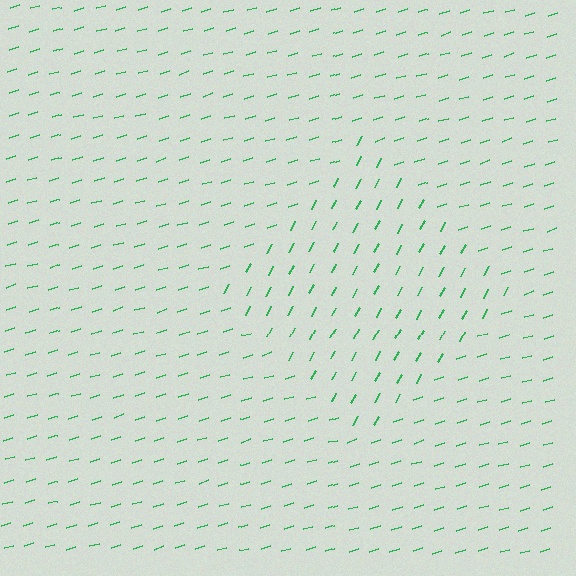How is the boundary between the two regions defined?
The boundary is defined purely by a change in line orientation (approximately 45 degrees difference). All lines are the same color and thickness.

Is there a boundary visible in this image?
Yes, there is a texture boundary formed by a change in line orientation.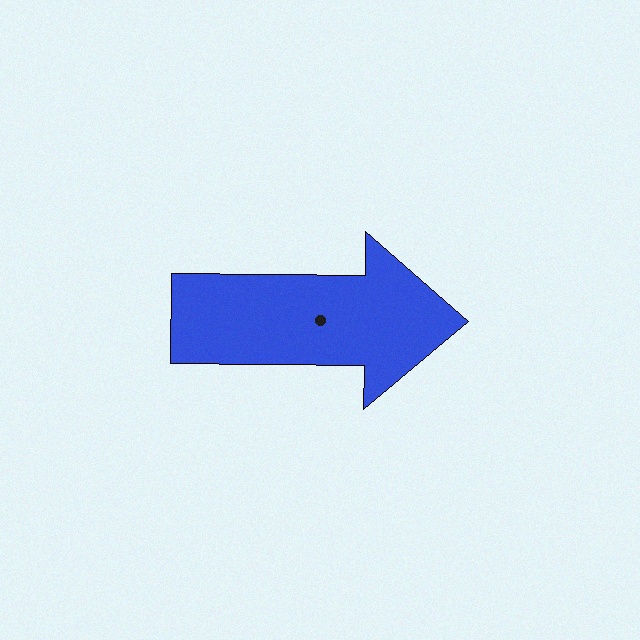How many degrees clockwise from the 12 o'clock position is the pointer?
Approximately 91 degrees.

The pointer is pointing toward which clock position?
Roughly 3 o'clock.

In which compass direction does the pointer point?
East.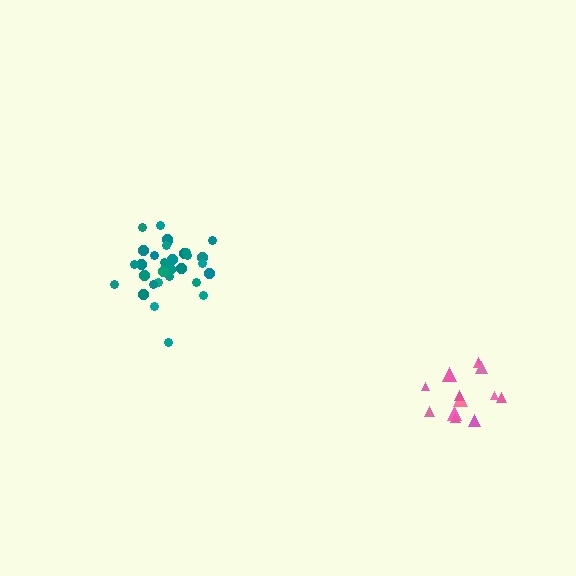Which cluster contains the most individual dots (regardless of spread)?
Teal (31).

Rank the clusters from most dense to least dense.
teal, pink.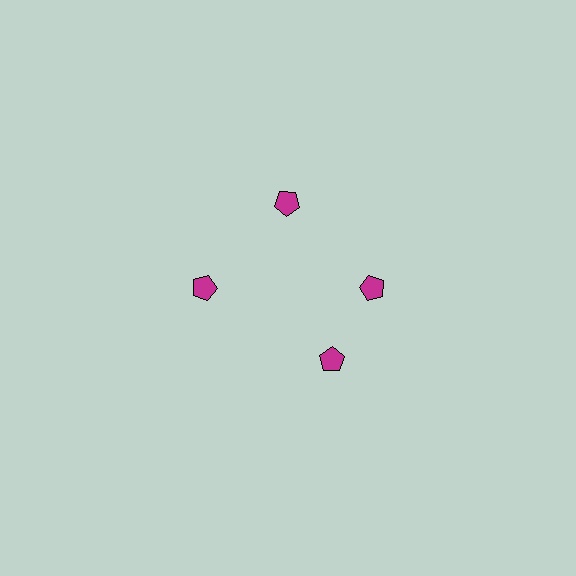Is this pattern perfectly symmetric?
No. The 4 magenta pentagons are arranged in a ring, but one element near the 6 o'clock position is rotated out of alignment along the ring, breaking the 4-fold rotational symmetry.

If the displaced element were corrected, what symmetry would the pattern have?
It would have 4-fold rotational symmetry — the pattern would map onto itself every 90 degrees.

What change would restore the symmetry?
The symmetry would be restored by rotating it back into even spacing with its neighbors so that all 4 pentagons sit at equal angles and equal distance from the center.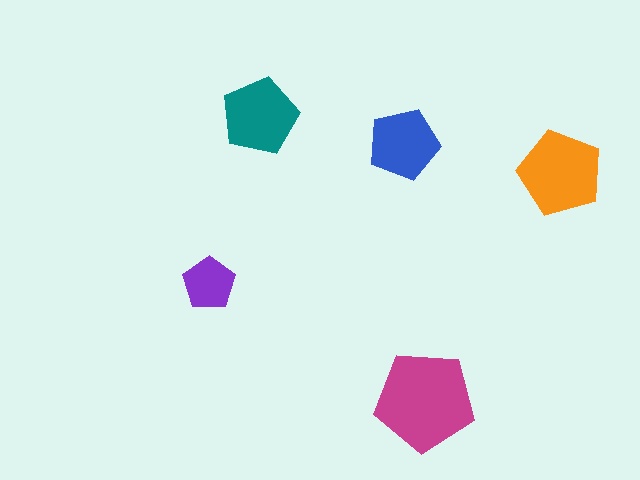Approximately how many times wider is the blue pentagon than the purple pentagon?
About 1.5 times wider.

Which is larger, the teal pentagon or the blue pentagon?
The teal one.